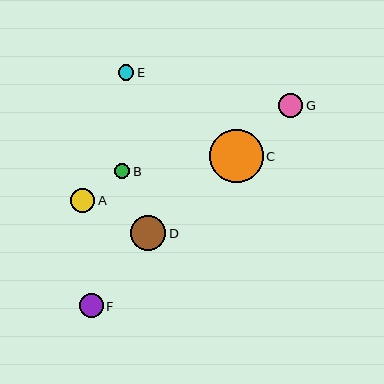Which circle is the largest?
Circle C is the largest with a size of approximately 53 pixels.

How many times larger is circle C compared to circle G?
Circle C is approximately 2.2 times the size of circle G.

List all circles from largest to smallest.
From largest to smallest: C, D, G, F, A, E, B.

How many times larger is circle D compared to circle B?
Circle D is approximately 2.4 times the size of circle B.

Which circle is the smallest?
Circle B is the smallest with a size of approximately 15 pixels.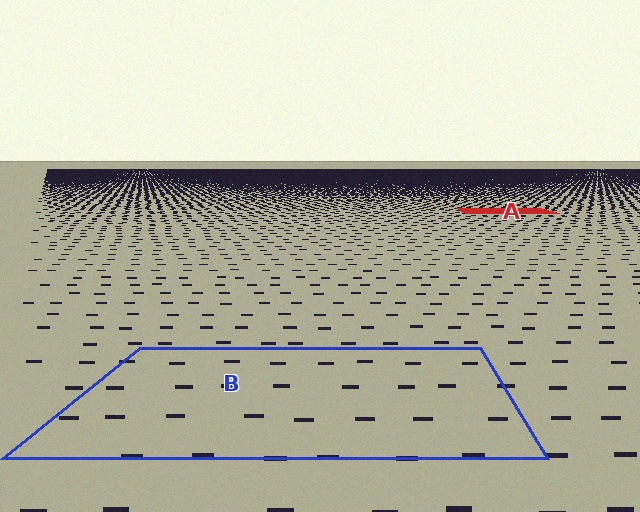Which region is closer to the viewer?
Region B is closer. The texture elements there are larger and more spread out.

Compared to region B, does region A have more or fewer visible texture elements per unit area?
Region A has more texture elements per unit area — they are packed more densely because it is farther away.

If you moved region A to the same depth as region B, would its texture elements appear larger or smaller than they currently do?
They would appear larger. At a closer depth, the same texture elements are projected at a bigger on-screen size.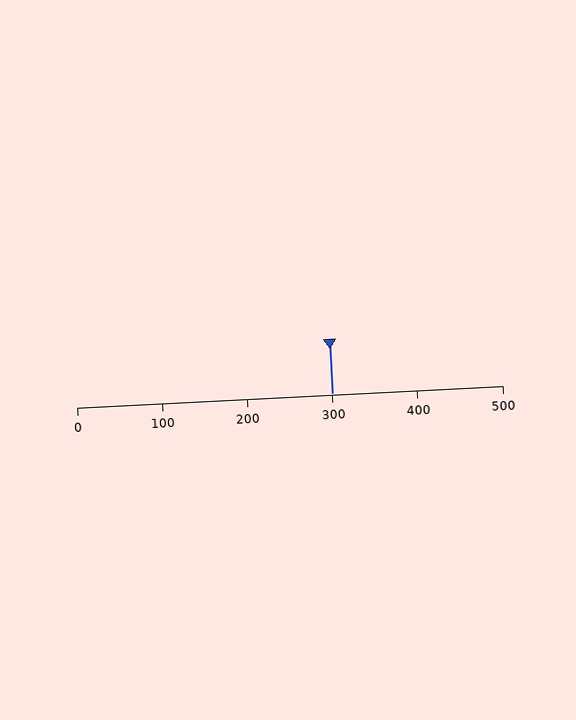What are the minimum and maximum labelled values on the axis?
The axis runs from 0 to 500.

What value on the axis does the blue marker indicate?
The marker indicates approximately 300.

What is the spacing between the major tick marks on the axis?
The major ticks are spaced 100 apart.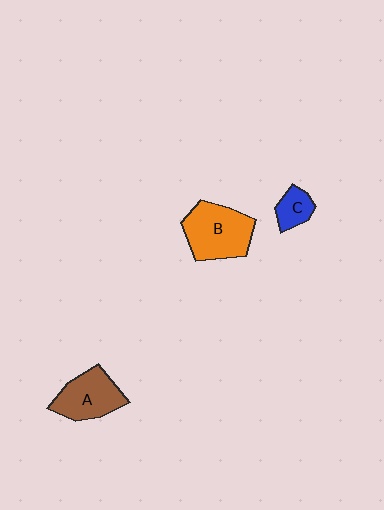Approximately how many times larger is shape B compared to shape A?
Approximately 1.3 times.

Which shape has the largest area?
Shape B (orange).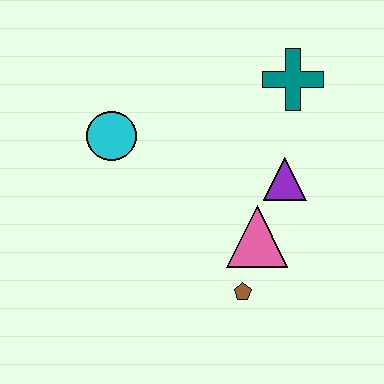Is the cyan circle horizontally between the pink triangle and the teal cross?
No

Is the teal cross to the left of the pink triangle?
No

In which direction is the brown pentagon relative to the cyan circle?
The brown pentagon is below the cyan circle.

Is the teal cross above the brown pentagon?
Yes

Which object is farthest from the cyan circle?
The brown pentagon is farthest from the cyan circle.